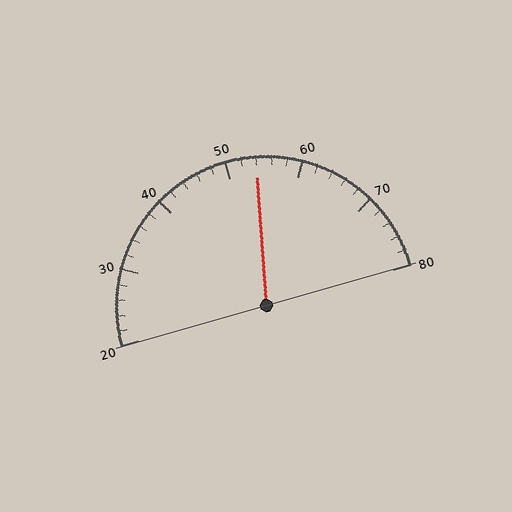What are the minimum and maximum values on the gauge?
The gauge ranges from 20 to 80.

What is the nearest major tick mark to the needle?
The nearest major tick mark is 50.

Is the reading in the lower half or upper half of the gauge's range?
The reading is in the upper half of the range (20 to 80).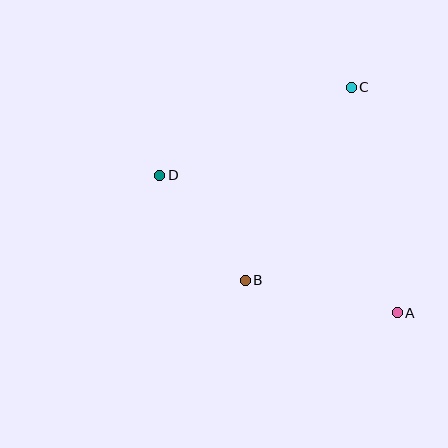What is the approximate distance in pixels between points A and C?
The distance between A and C is approximately 230 pixels.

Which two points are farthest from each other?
Points A and D are farthest from each other.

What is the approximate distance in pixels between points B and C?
The distance between B and C is approximately 220 pixels.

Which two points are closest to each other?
Points B and D are closest to each other.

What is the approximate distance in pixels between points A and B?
The distance between A and B is approximately 155 pixels.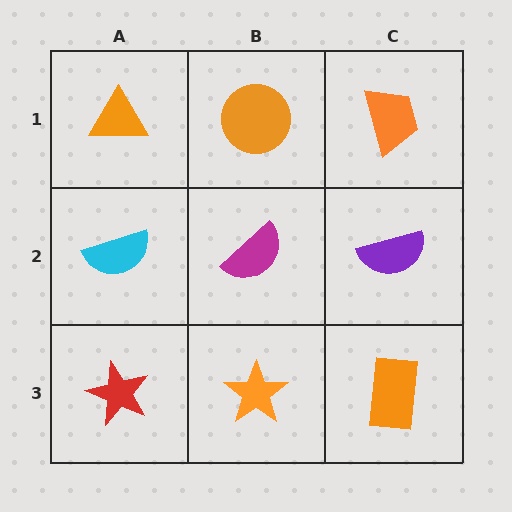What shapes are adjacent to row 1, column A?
A cyan semicircle (row 2, column A), an orange circle (row 1, column B).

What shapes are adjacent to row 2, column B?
An orange circle (row 1, column B), an orange star (row 3, column B), a cyan semicircle (row 2, column A), a purple semicircle (row 2, column C).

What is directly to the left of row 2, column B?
A cyan semicircle.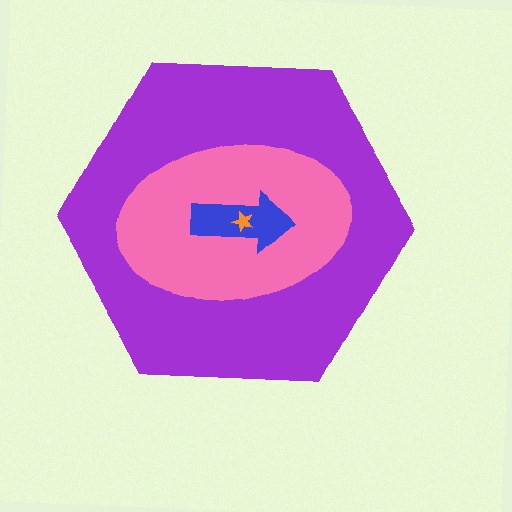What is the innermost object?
The orange star.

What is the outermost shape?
The purple hexagon.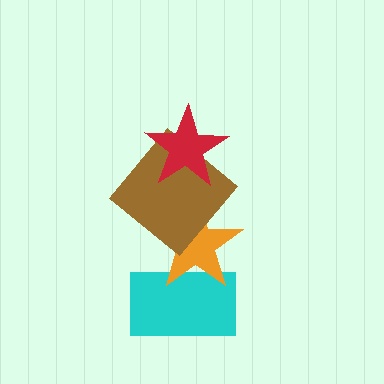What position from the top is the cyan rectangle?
The cyan rectangle is 4th from the top.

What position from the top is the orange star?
The orange star is 3rd from the top.